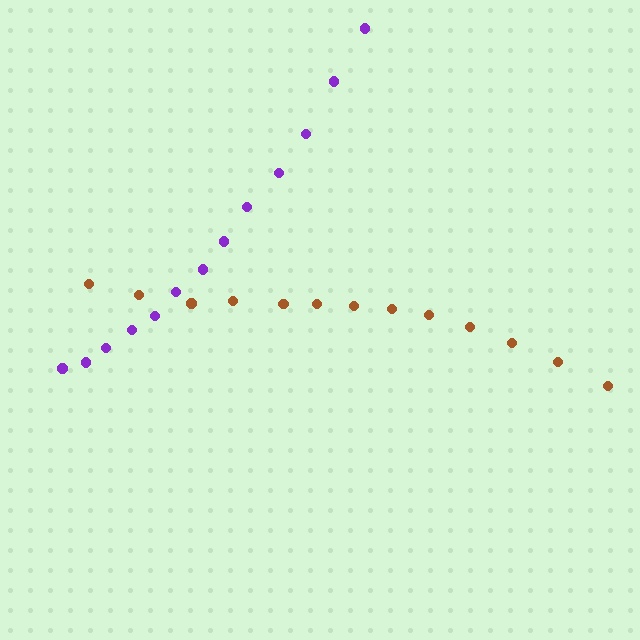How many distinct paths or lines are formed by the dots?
There are 2 distinct paths.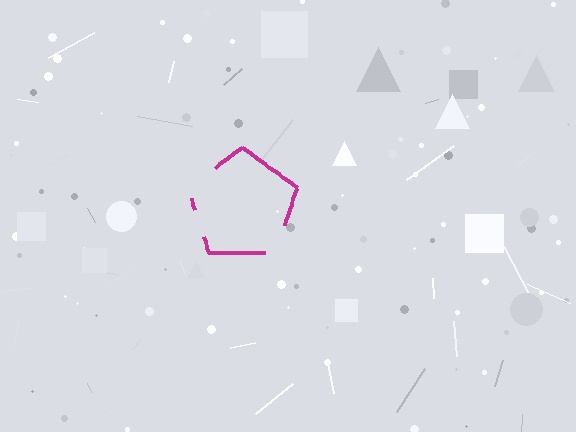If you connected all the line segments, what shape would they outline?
They would outline a pentagon.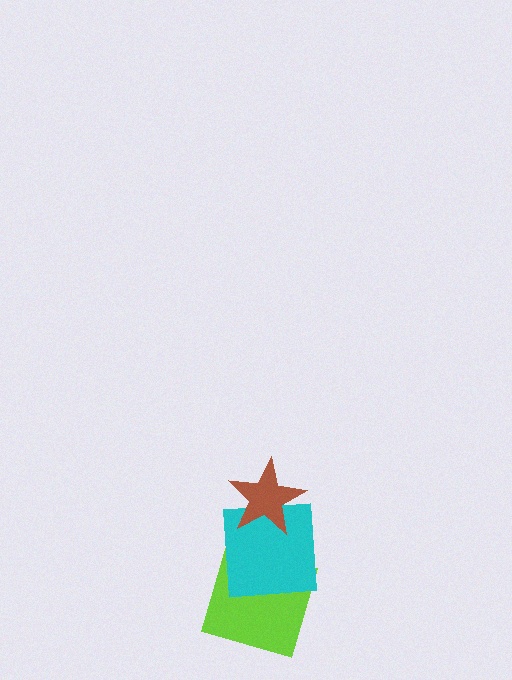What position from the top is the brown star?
The brown star is 1st from the top.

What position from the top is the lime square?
The lime square is 3rd from the top.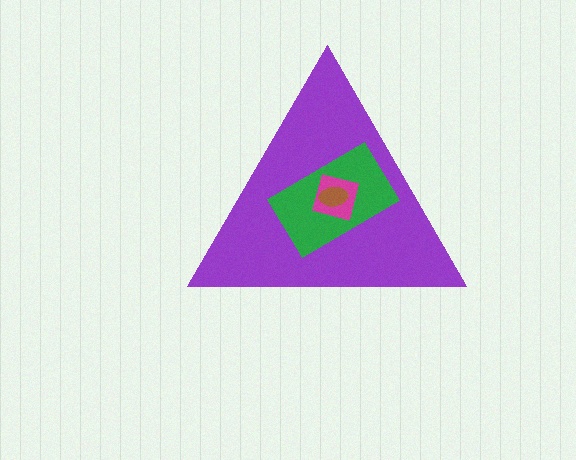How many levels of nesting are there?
4.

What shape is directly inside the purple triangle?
The green rectangle.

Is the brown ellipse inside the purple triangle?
Yes.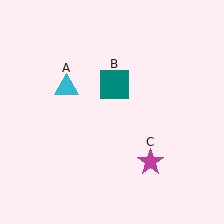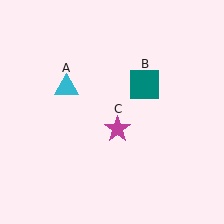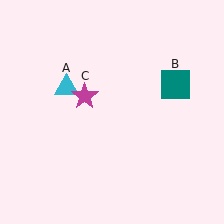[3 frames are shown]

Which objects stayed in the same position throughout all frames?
Cyan triangle (object A) remained stationary.